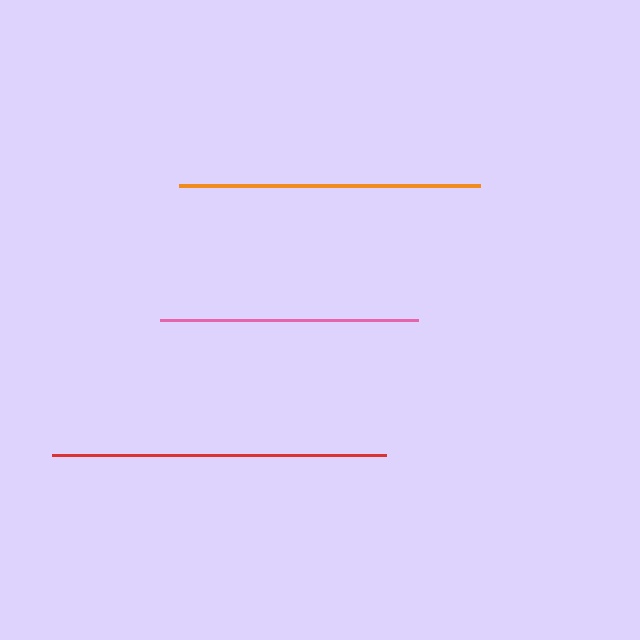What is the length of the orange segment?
The orange segment is approximately 301 pixels long.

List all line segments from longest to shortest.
From longest to shortest: red, orange, pink.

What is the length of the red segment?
The red segment is approximately 334 pixels long.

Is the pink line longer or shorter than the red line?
The red line is longer than the pink line.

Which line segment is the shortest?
The pink line is the shortest at approximately 258 pixels.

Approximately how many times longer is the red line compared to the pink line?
The red line is approximately 1.3 times the length of the pink line.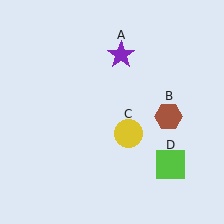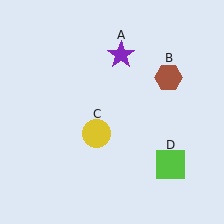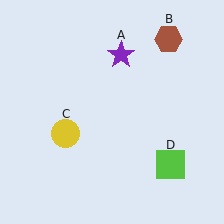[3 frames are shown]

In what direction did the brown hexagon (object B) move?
The brown hexagon (object B) moved up.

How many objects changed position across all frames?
2 objects changed position: brown hexagon (object B), yellow circle (object C).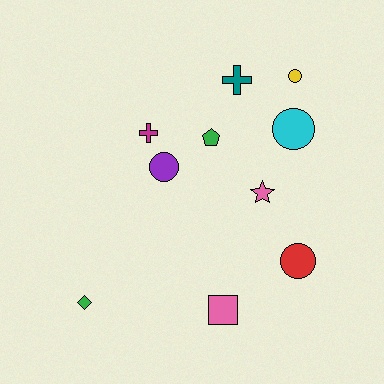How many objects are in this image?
There are 10 objects.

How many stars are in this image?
There is 1 star.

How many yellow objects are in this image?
There is 1 yellow object.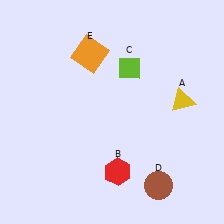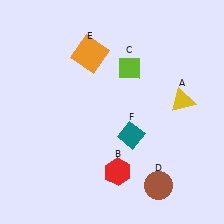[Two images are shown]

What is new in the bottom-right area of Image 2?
A teal diamond (F) was added in the bottom-right area of Image 2.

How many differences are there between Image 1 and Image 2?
There is 1 difference between the two images.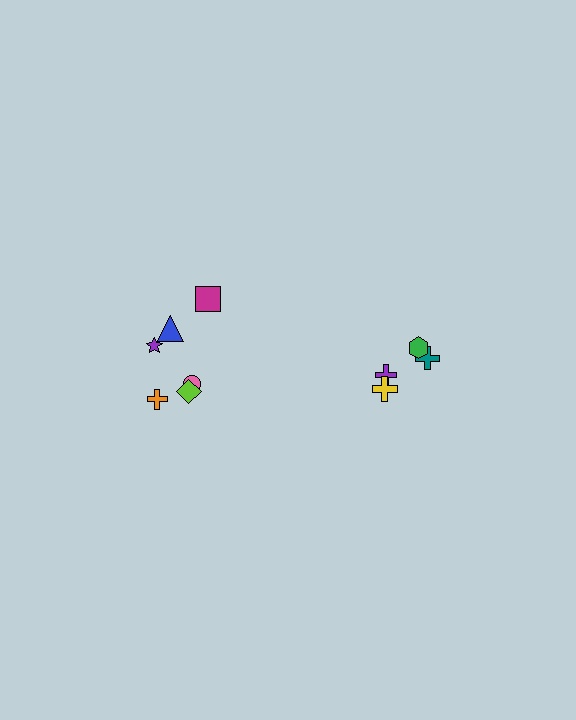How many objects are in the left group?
There are 6 objects.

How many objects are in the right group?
There are 4 objects.